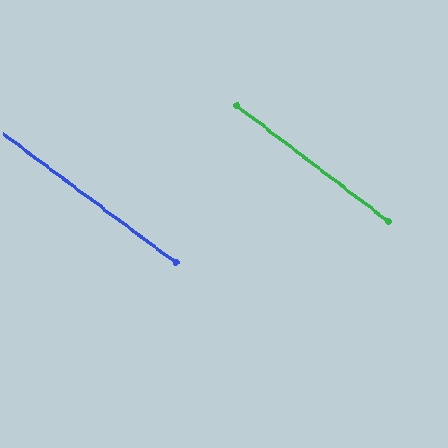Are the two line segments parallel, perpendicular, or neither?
Parallel — their directions differ by only 0.8°.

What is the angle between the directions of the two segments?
Approximately 1 degree.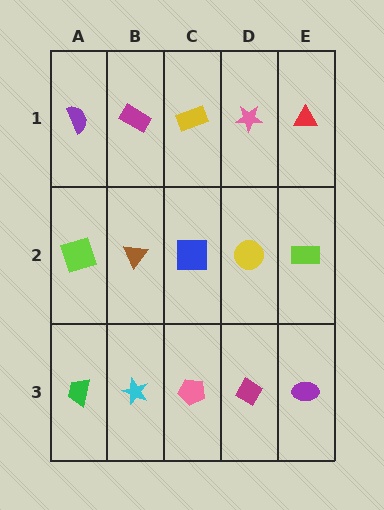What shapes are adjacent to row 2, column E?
A red triangle (row 1, column E), a purple ellipse (row 3, column E), a yellow circle (row 2, column D).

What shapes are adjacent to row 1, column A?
A lime square (row 2, column A), a magenta rectangle (row 1, column B).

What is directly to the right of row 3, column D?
A purple ellipse.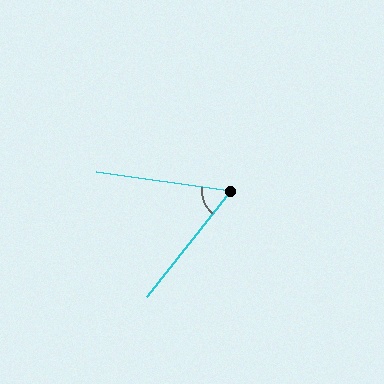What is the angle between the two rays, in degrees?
Approximately 60 degrees.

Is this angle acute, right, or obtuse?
It is acute.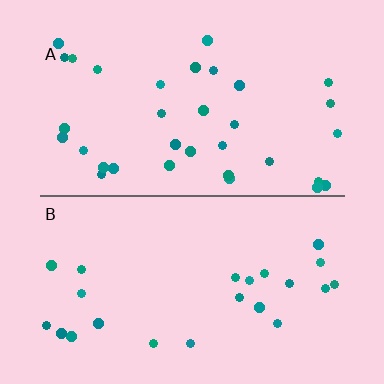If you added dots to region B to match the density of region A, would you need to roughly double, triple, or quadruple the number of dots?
Approximately double.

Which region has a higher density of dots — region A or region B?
A (the top).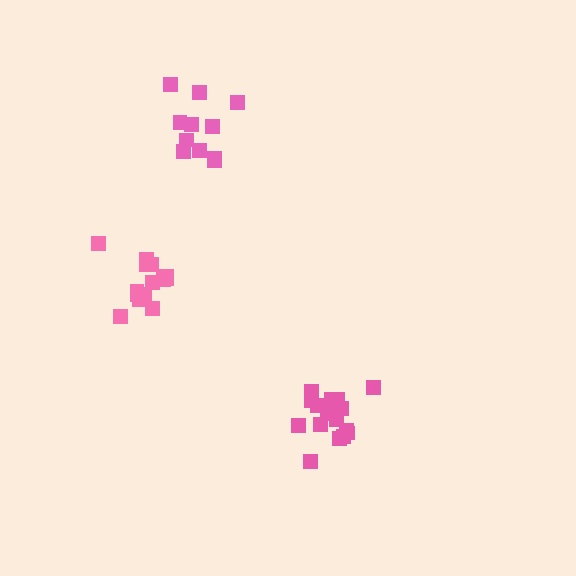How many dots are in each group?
Group 1: 17 dots, Group 2: 11 dots, Group 3: 14 dots (42 total).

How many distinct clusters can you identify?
There are 3 distinct clusters.